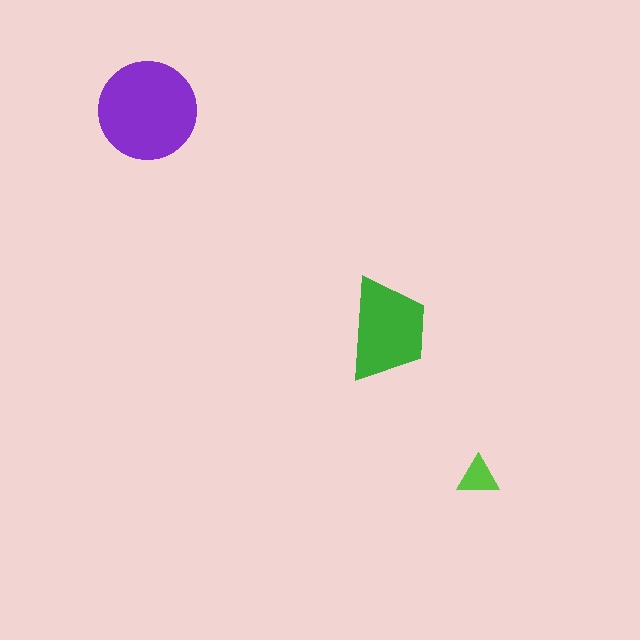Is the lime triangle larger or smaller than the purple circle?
Smaller.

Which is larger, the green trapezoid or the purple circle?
The purple circle.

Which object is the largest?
The purple circle.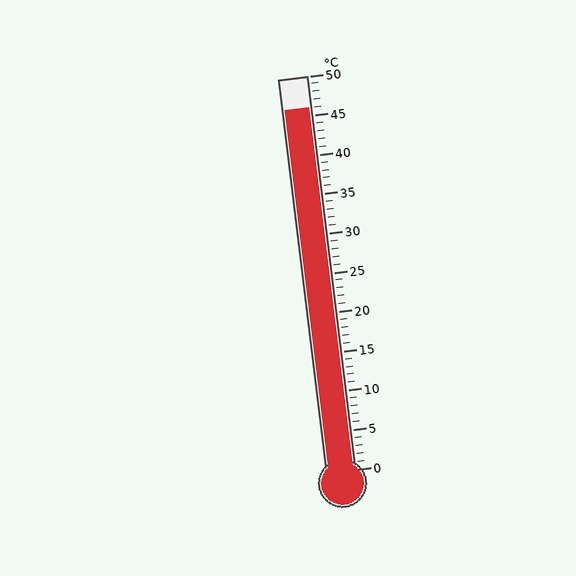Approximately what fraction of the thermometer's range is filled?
The thermometer is filled to approximately 90% of its range.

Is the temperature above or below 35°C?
The temperature is above 35°C.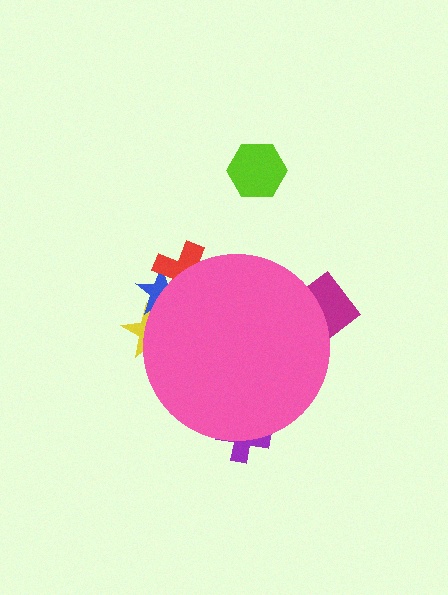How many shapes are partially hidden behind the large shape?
5 shapes are partially hidden.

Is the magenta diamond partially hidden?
Yes, the magenta diamond is partially hidden behind the pink circle.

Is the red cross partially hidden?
Yes, the red cross is partially hidden behind the pink circle.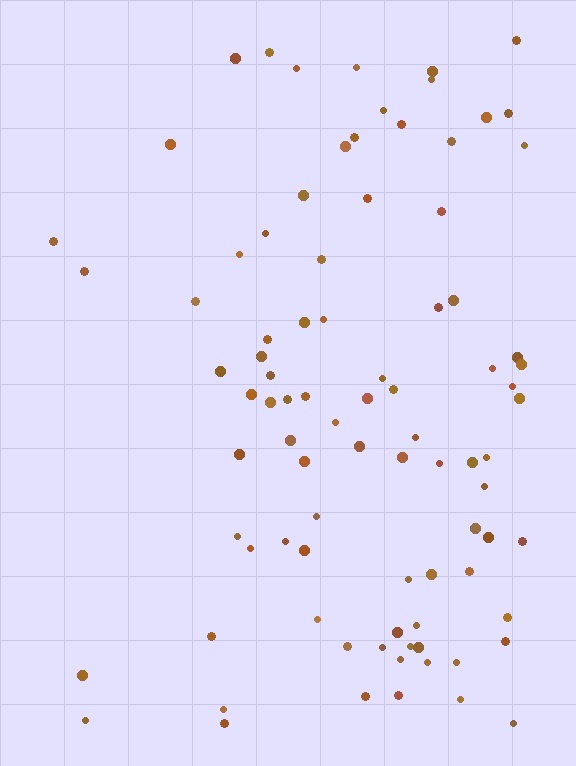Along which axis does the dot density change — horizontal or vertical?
Horizontal.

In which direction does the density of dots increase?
From left to right, with the right side densest.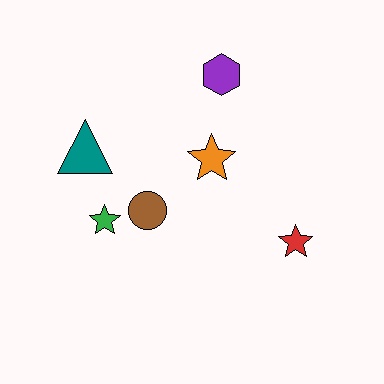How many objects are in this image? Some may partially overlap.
There are 6 objects.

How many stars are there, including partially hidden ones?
There are 3 stars.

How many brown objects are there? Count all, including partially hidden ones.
There is 1 brown object.